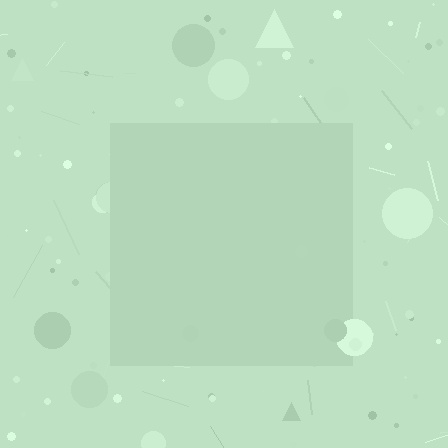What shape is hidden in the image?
A square is hidden in the image.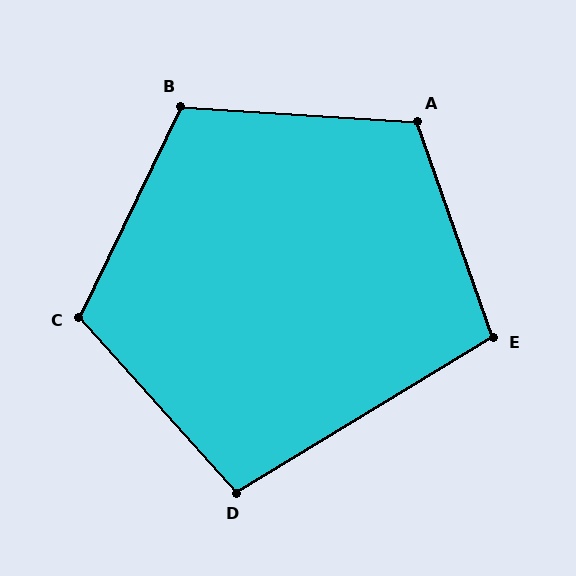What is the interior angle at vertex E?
Approximately 102 degrees (obtuse).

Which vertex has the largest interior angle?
A, at approximately 113 degrees.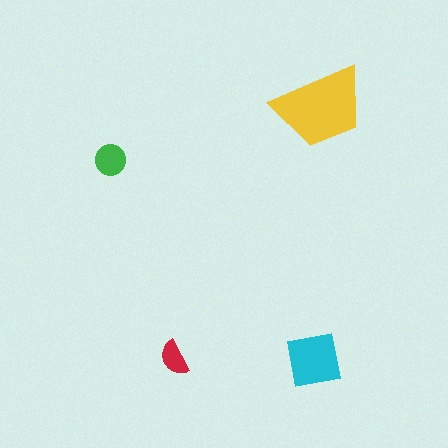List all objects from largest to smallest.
The yellow trapezoid, the cyan square, the green circle, the red semicircle.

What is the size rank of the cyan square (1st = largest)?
2nd.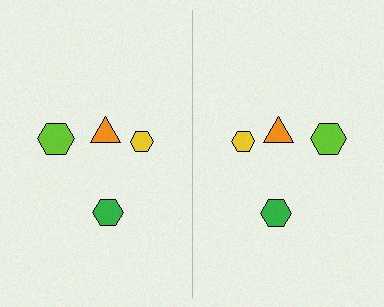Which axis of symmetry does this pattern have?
The pattern has a vertical axis of symmetry running through the center of the image.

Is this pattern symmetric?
Yes, this pattern has bilateral (reflection) symmetry.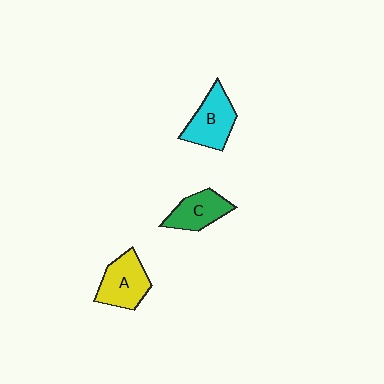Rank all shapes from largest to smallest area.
From largest to smallest: B (cyan), A (yellow), C (green).